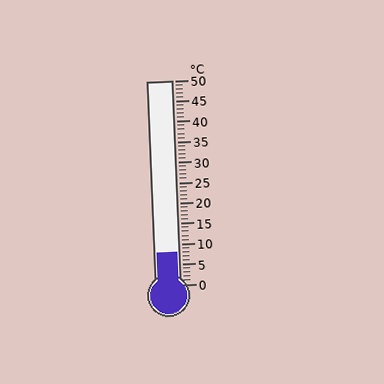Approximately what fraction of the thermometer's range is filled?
The thermometer is filled to approximately 15% of its range.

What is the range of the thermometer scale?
The thermometer scale ranges from 0°C to 50°C.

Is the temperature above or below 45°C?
The temperature is below 45°C.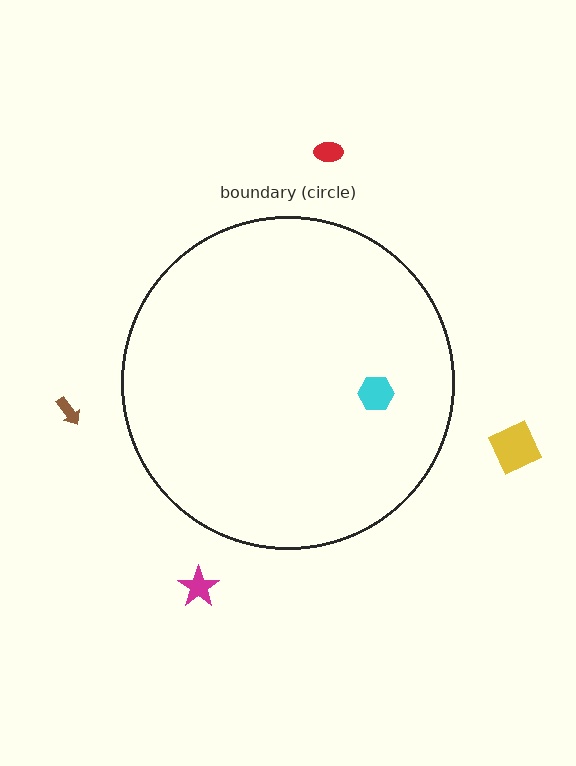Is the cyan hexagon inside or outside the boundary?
Inside.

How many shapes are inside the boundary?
1 inside, 4 outside.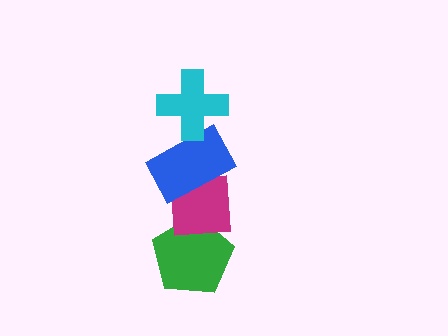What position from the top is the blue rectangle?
The blue rectangle is 2nd from the top.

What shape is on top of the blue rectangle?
The cyan cross is on top of the blue rectangle.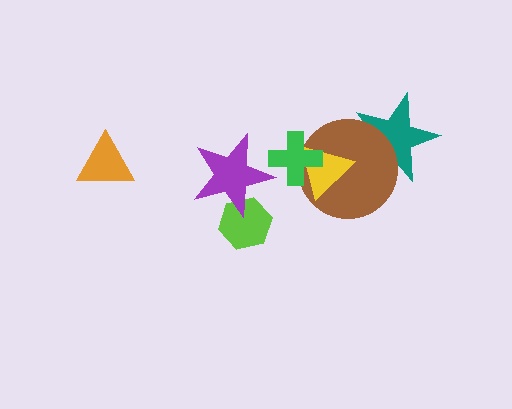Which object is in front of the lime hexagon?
The purple star is in front of the lime hexagon.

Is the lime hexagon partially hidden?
Yes, it is partially covered by another shape.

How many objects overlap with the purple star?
1 object overlaps with the purple star.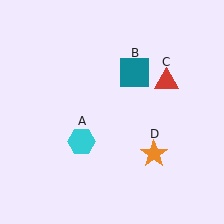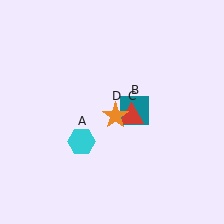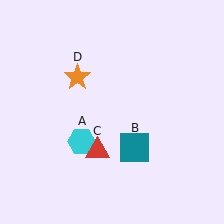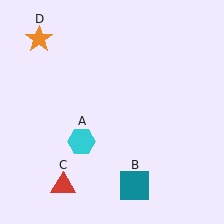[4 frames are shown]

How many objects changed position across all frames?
3 objects changed position: teal square (object B), red triangle (object C), orange star (object D).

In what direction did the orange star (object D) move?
The orange star (object D) moved up and to the left.